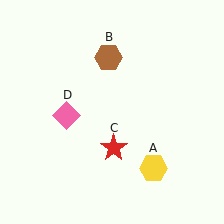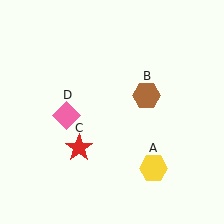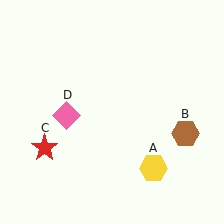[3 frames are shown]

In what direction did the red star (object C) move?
The red star (object C) moved left.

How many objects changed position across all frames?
2 objects changed position: brown hexagon (object B), red star (object C).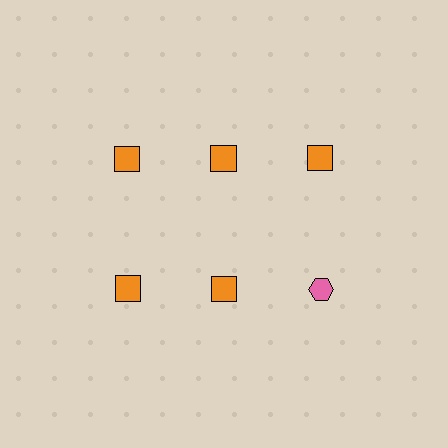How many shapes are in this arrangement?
There are 6 shapes arranged in a grid pattern.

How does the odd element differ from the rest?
It differs in both color (pink instead of orange) and shape (hexagon instead of square).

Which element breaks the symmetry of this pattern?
The pink hexagon in the second row, center column breaks the symmetry. All other shapes are orange squares.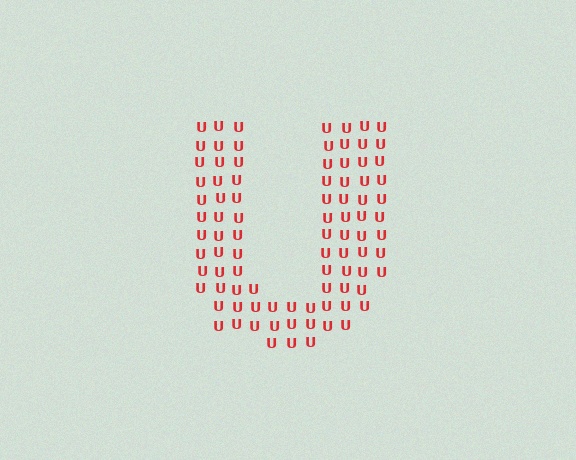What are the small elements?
The small elements are letter U's.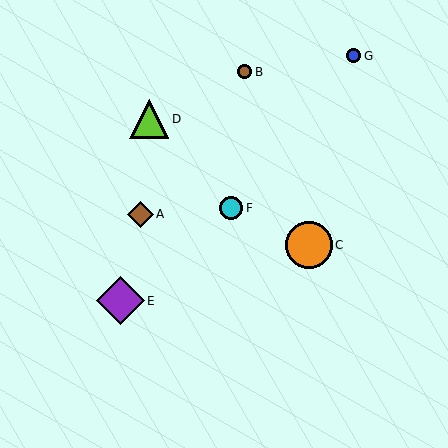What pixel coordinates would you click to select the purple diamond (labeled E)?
Click at (120, 301) to select the purple diamond E.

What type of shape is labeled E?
Shape E is a purple diamond.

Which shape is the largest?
The purple diamond (labeled E) is the largest.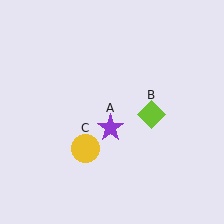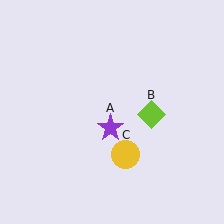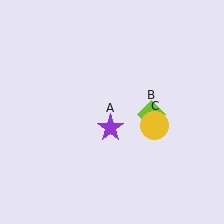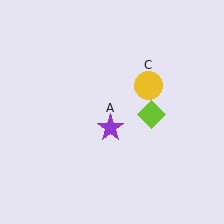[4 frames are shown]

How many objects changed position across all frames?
1 object changed position: yellow circle (object C).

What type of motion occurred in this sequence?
The yellow circle (object C) rotated counterclockwise around the center of the scene.